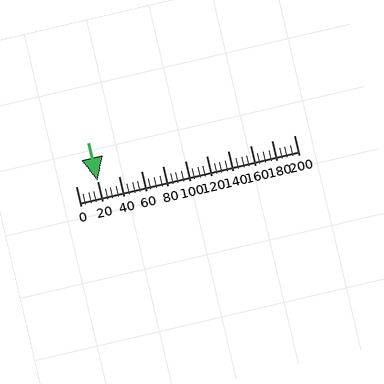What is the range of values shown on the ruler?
The ruler shows values from 0 to 200.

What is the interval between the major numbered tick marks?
The major tick marks are spaced 20 units apart.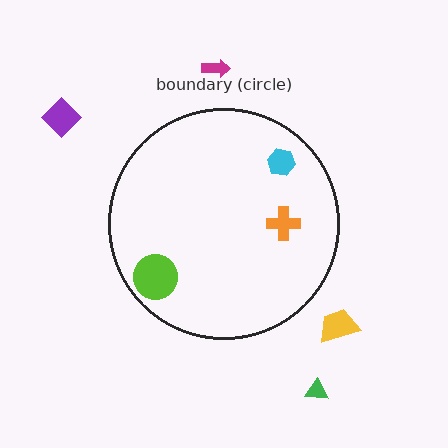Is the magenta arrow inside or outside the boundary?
Outside.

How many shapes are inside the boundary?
3 inside, 4 outside.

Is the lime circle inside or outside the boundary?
Inside.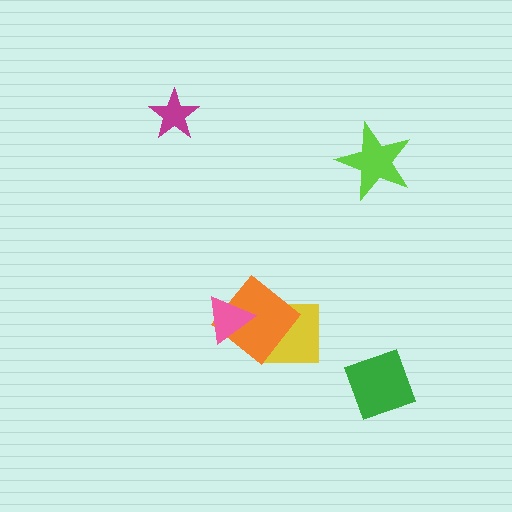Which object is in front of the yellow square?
The orange diamond is in front of the yellow square.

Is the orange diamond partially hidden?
Yes, it is partially covered by another shape.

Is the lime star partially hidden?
No, no other shape covers it.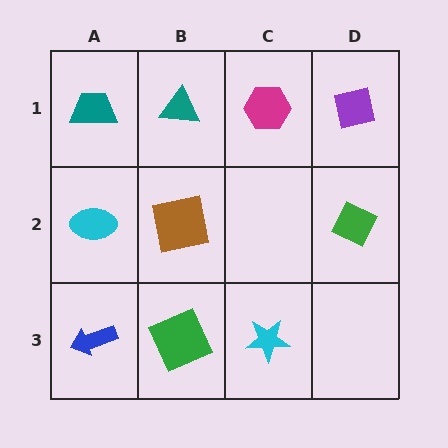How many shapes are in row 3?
3 shapes.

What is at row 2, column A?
A cyan ellipse.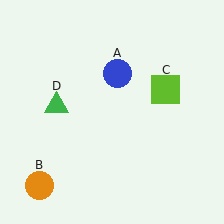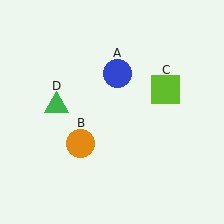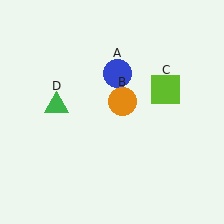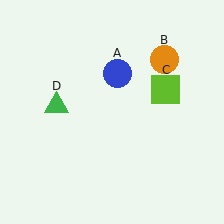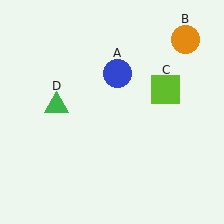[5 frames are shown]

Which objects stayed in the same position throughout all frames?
Blue circle (object A) and lime square (object C) and green triangle (object D) remained stationary.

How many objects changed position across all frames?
1 object changed position: orange circle (object B).